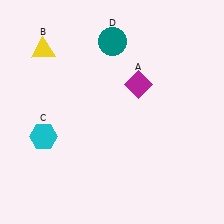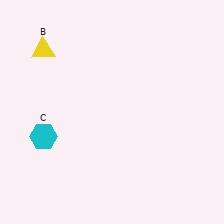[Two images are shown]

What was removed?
The magenta diamond (A), the teal circle (D) were removed in Image 2.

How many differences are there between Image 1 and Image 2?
There are 2 differences between the two images.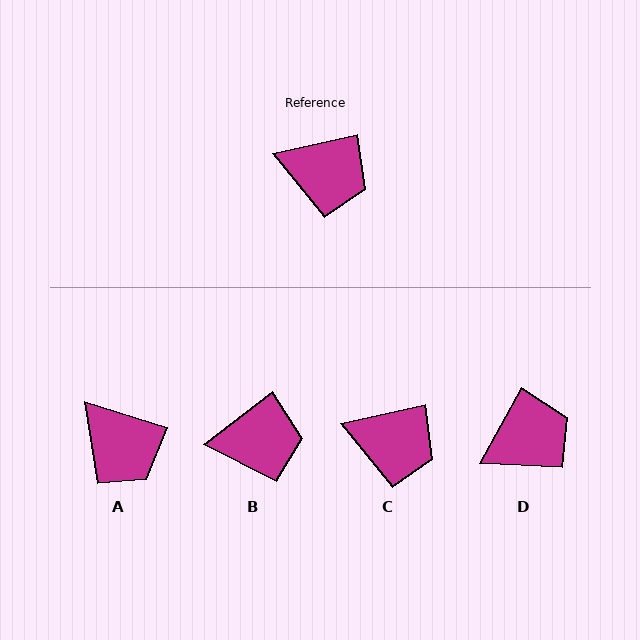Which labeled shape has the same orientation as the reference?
C.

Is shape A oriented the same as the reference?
No, it is off by about 30 degrees.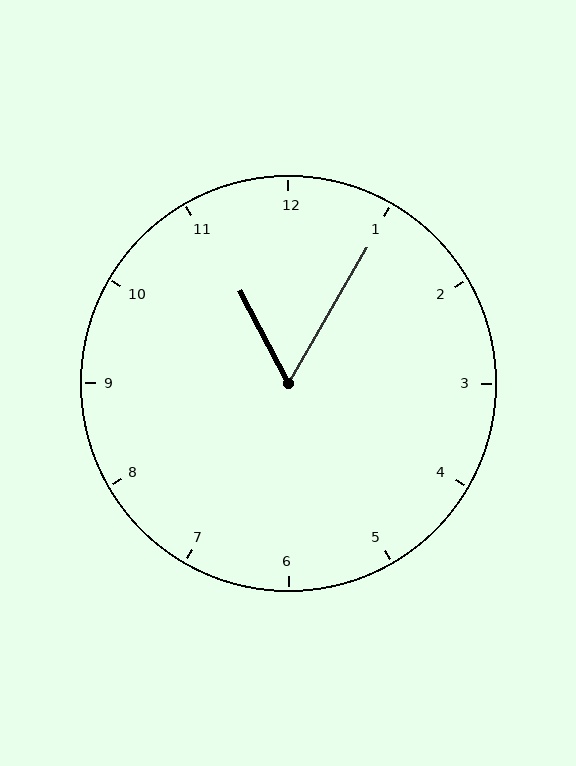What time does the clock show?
11:05.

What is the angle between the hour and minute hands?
Approximately 58 degrees.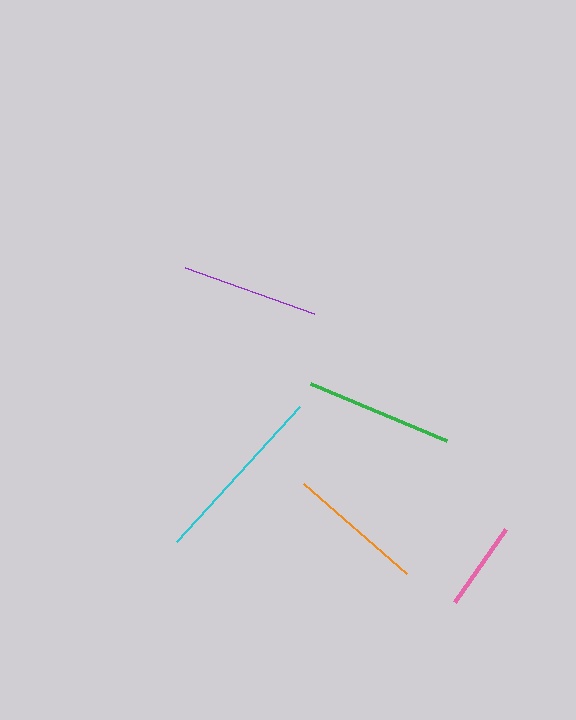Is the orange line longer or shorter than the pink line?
The orange line is longer than the pink line.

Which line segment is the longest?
The cyan line is the longest at approximately 183 pixels.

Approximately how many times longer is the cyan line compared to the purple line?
The cyan line is approximately 1.3 times the length of the purple line.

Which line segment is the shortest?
The pink line is the shortest at approximately 89 pixels.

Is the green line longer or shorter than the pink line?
The green line is longer than the pink line.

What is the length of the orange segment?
The orange segment is approximately 136 pixels long.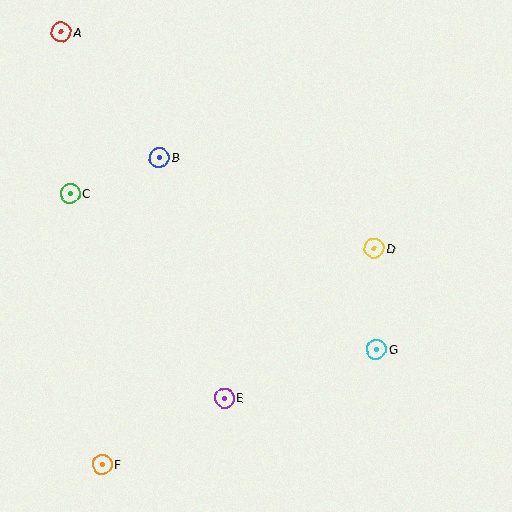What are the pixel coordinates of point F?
Point F is at (102, 464).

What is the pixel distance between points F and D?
The distance between F and D is 347 pixels.